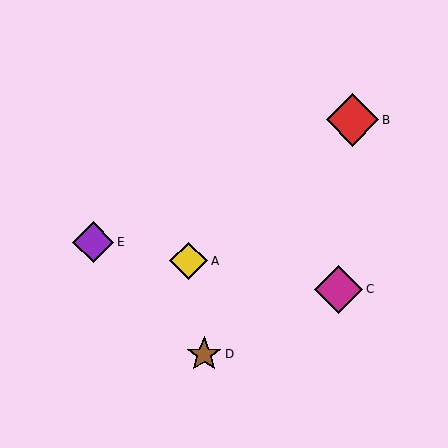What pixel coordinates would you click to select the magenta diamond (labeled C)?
Click at (339, 289) to select the magenta diamond C.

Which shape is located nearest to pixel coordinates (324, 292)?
The magenta diamond (labeled C) at (339, 289) is nearest to that location.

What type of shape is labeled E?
Shape E is a purple diamond.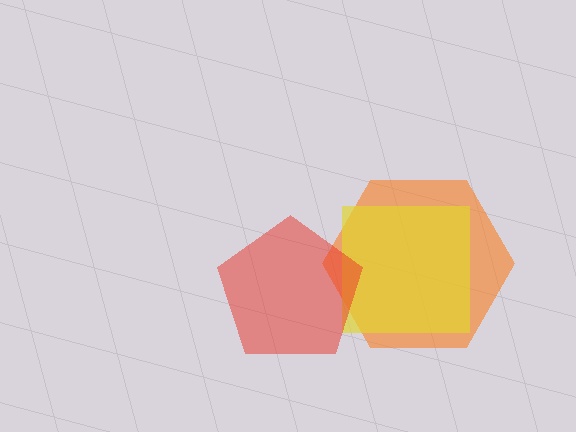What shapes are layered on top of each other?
The layered shapes are: an orange hexagon, a yellow square, a red pentagon.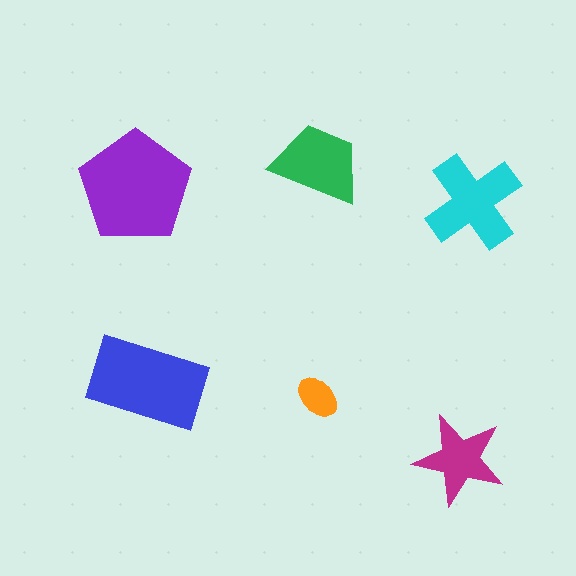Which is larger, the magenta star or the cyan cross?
The cyan cross.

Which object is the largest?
The purple pentagon.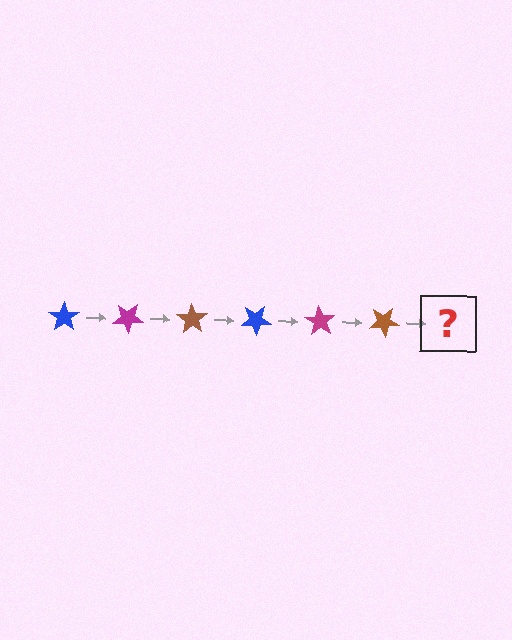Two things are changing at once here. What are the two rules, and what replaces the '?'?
The two rules are that it rotates 35 degrees each step and the color cycles through blue, magenta, and brown. The '?' should be a blue star, rotated 210 degrees from the start.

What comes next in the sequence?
The next element should be a blue star, rotated 210 degrees from the start.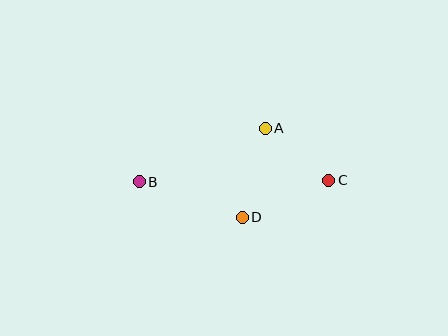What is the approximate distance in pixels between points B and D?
The distance between B and D is approximately 109 pixels.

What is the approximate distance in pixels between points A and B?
The distance between A and B is approximately 137 pixels.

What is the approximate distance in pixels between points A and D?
The distance between A and D is approximately 92 pixels.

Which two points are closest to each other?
Points A and C are closest to each other.